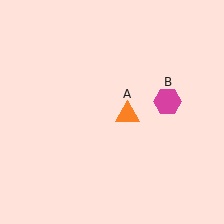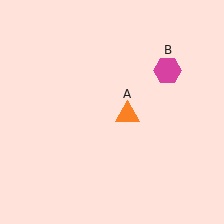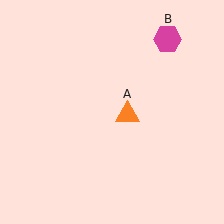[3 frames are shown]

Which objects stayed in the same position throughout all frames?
Orange triangle (object A) remained stationary.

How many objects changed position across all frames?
1 object changed position: magenta hexagon (object B).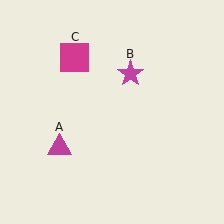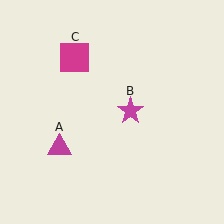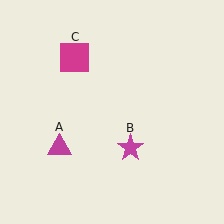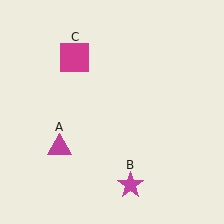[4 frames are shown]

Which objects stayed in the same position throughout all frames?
Magenta triangle (object A) and magenta square (object C) remained stationary.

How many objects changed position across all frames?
1 object changed position: magenta star (object B).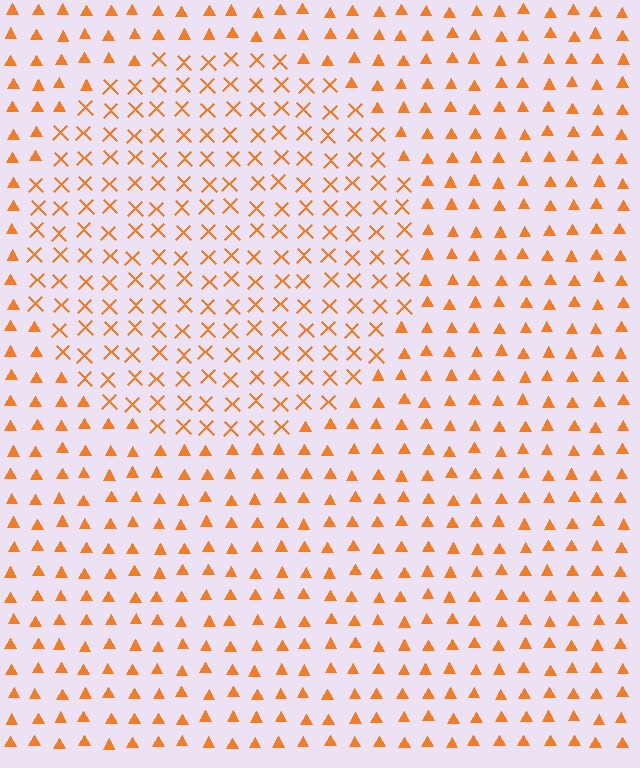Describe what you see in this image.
The image is filled with small orange elements arranged in a uniform grid. A circle-shaped region contains X marks, while the surrounding area contains triangles. The boundary is defined purely by the change in element shape.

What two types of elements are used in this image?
The image uses X marks inside the circle region and triangles outside it.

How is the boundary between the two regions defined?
The boundary is defined by a change in element shape: X marks inside vs. triangles outside. All elements share the same color and spacing.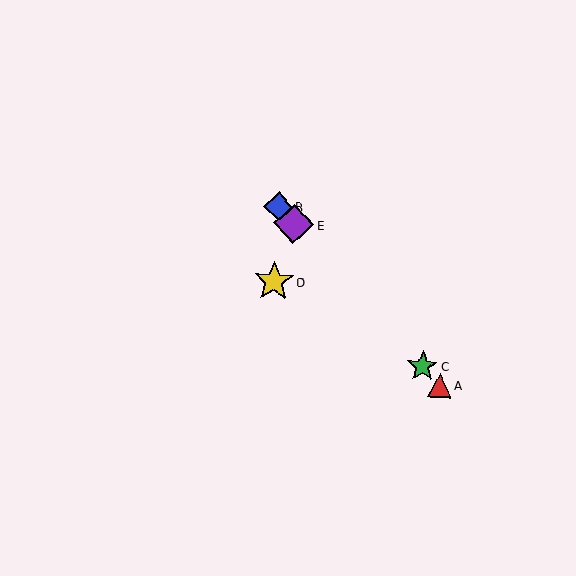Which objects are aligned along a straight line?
Objects A, B, C, E are aligned along a straight line.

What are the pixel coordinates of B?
Object B is at (278, 207).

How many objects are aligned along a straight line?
4 objects (A, B, C, E) are aligned along a straight line.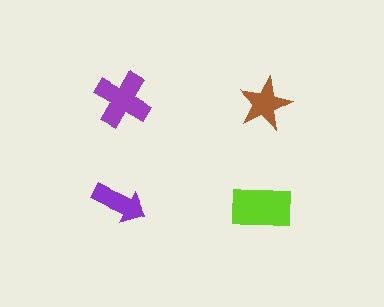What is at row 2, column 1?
A purple arrow.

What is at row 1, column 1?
A purple cross.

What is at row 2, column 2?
A lime rectangle.